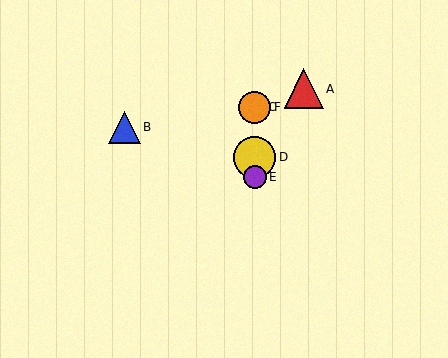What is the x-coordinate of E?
Object E is at x≈255.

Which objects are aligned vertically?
Objects C, D, E, F are aligned vertically.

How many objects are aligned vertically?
4 objects (C, D, E, F) are aligned vertically.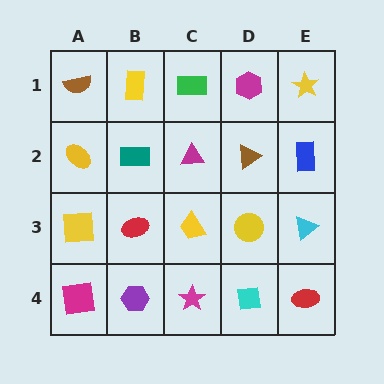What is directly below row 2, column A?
A yellow square.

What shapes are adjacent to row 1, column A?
A yellow ellipse (row 2, column A), a yellow rectangle (row 1, column B).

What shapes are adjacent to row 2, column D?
A magenta hexagon (row 1, column D), a yellow circle (row 3, column D), a magenta triangle (row 2, column C), a blue rectangle (row 2, column E).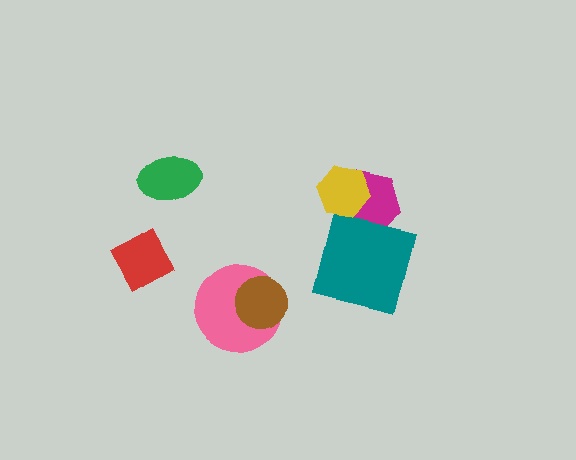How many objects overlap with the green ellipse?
0 objects overlap with the green ellipse.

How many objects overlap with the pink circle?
1 object overlaps with the pink circle.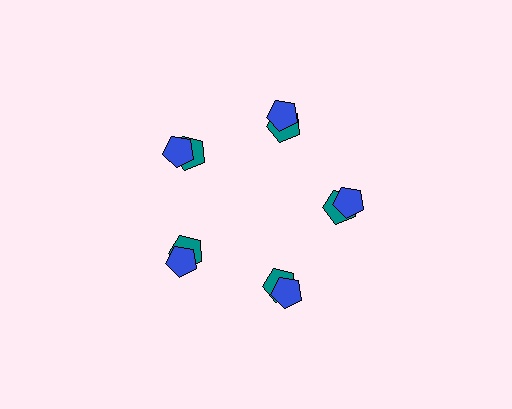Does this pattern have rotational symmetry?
Yes, this pattern has 5-fold rotational symmetry. It looks the same after rotating 72 degrees around the center.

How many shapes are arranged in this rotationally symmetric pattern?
There are 10 shapes, arranged in 5 groups of 2.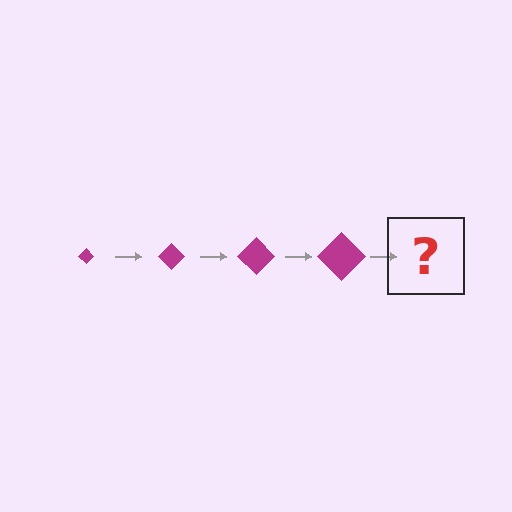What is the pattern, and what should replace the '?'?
The pattern is that the diamond gets progressively larger each step. The '?' should be a magenta diamond, larger than the previous one.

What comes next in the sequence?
The next element should be a magenta diamond, larger than the previous one.